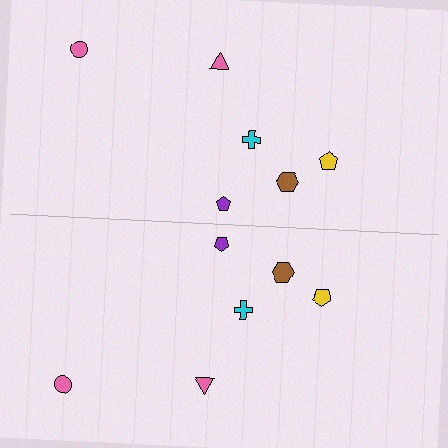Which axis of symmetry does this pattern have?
The pattern has a horizontal axis of symmetry running through the center of the image.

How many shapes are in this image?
There are 12 shapes in this image.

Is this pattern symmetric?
Yes, this pattern has bilateral (reflection) symmetry.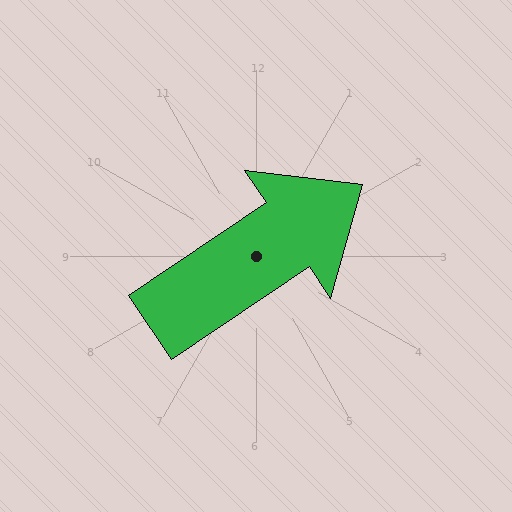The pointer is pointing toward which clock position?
Roughly 2 o'clock.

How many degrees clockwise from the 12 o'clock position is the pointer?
Approximately 56 degrees.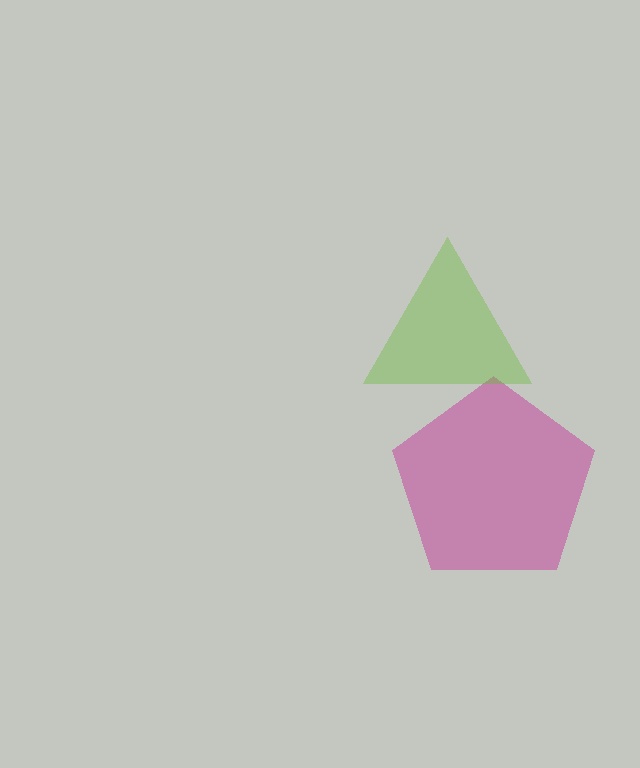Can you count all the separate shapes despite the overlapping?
Yes, there are 2 separate shapes.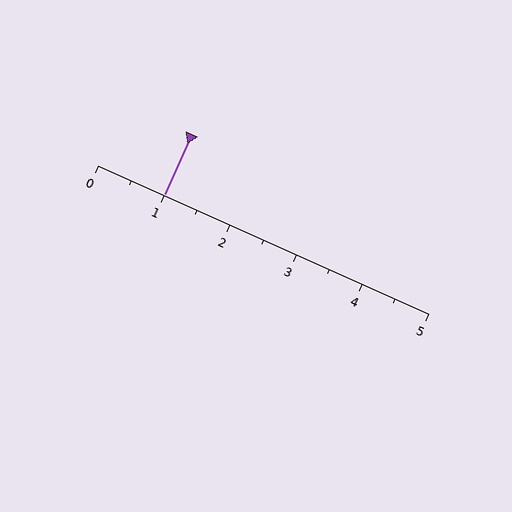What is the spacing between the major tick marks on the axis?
The major ticks are spaced 1 apart.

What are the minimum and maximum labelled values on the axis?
The axis runs from 0 to 5.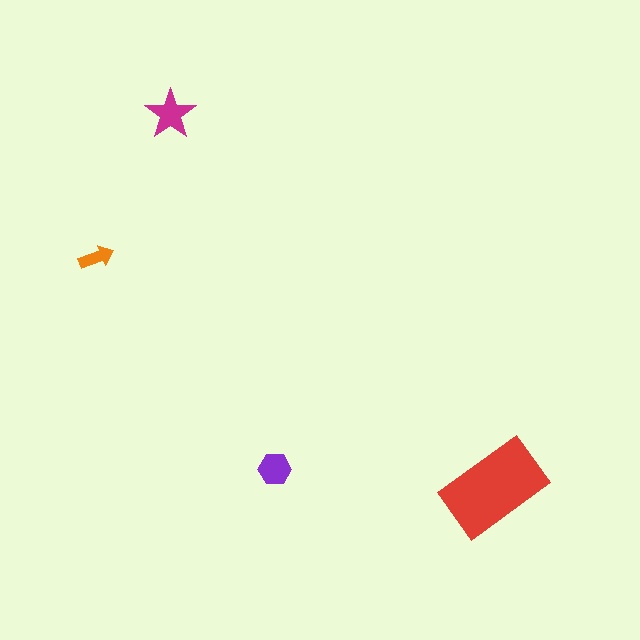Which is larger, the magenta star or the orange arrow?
The magenta star.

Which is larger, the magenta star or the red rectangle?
The red rectangle.